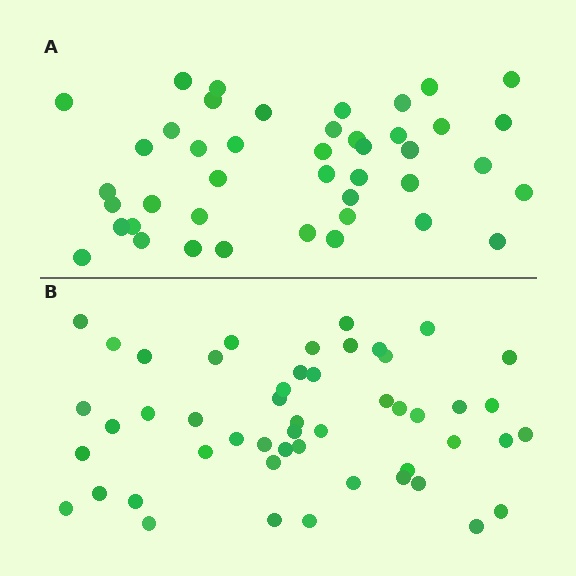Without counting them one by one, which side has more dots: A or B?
Region B (the bottom region) has more dots.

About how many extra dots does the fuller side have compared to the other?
Region B has roughly 8 or so more dots than region A.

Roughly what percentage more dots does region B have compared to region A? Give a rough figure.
About 15% more.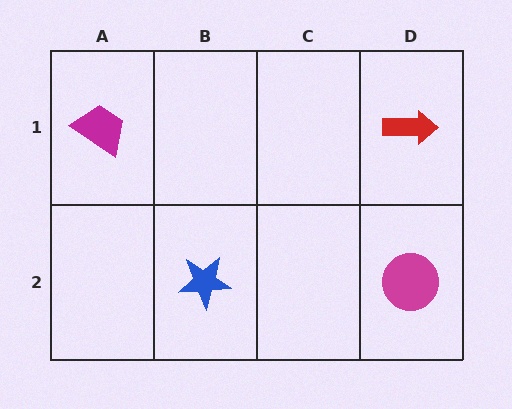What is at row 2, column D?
A magenta circle.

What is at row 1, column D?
A red arrow.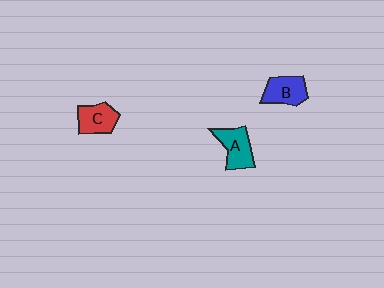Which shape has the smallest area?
Shape C (red).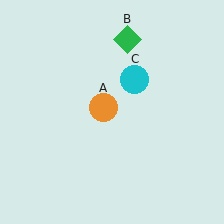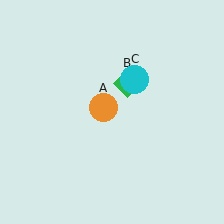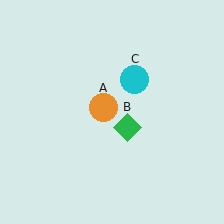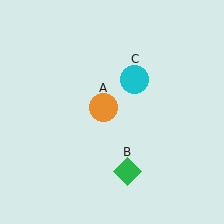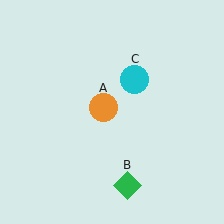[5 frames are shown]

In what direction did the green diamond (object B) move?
The green diamond (object B) moved down.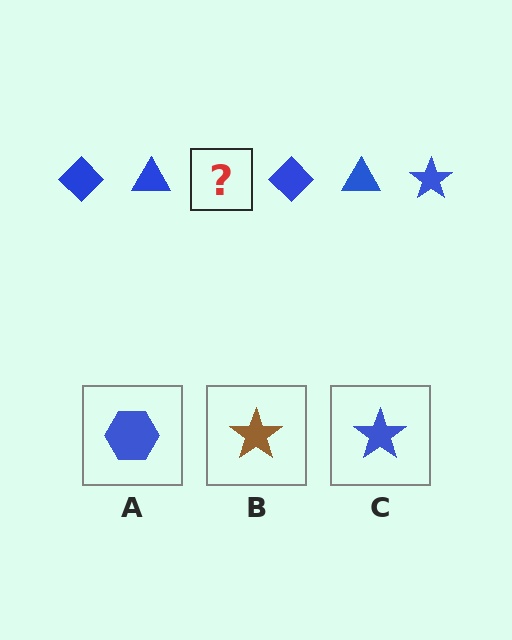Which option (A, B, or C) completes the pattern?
C.